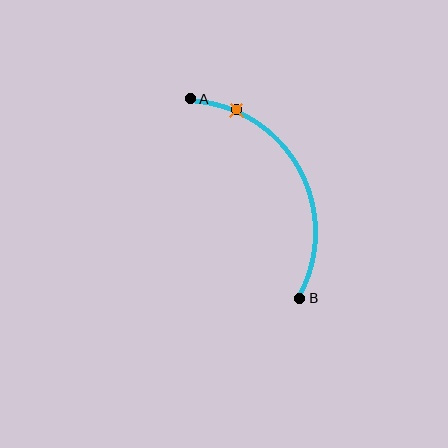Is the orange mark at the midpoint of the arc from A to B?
No. The orange mark lies on the arc but is closer to endpoint A. The arc midpoint would be at the point on the curve equidistant along the arc from both A and B.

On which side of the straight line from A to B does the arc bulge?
The arc bulges to the right of the straight line connecting A and B.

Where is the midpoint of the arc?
The arc midpoint is the point on the curve farthest from the straight line joining A and B. It sits to the right of that line.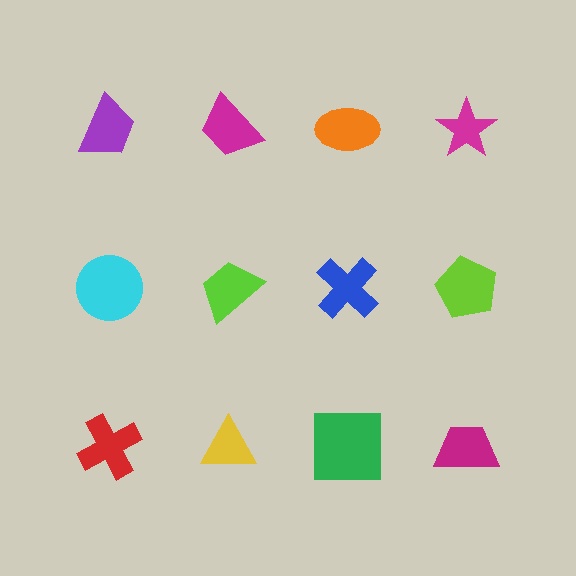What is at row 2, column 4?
A lime pentagon.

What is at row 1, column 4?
A magenta star.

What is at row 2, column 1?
A cyan circle.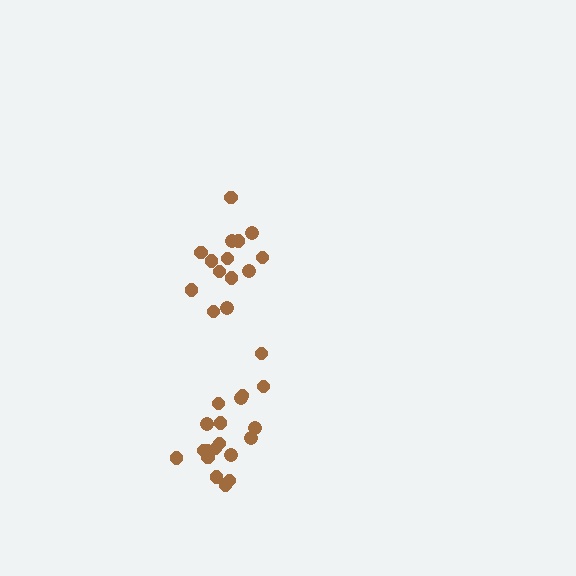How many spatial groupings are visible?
There are 2 spatial groupings.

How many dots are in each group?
Group 1: 19 dots, Group 2: 14 dots (33 total).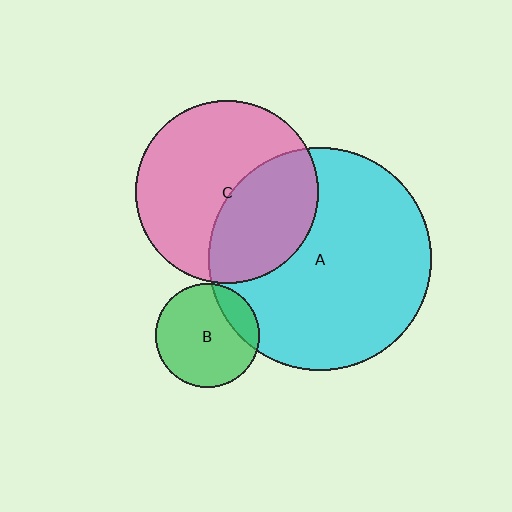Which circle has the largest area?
Circle A (cyan).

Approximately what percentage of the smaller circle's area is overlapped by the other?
Approximately 40%.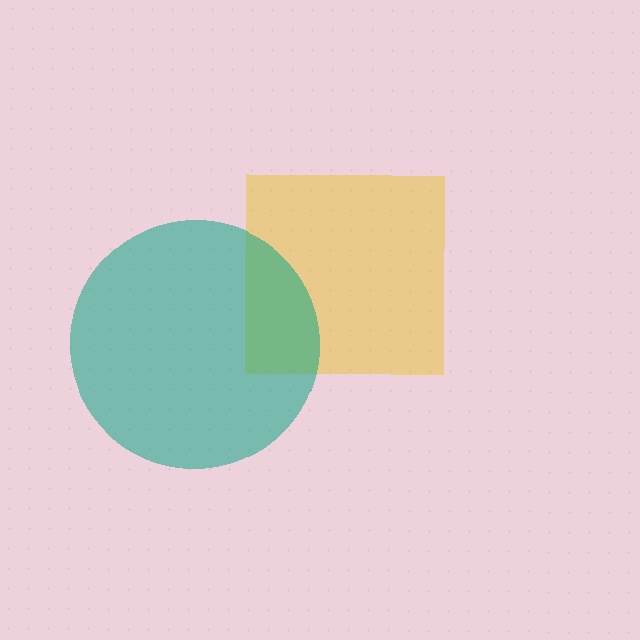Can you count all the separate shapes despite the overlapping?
Yes, there are 2 separate shapes.